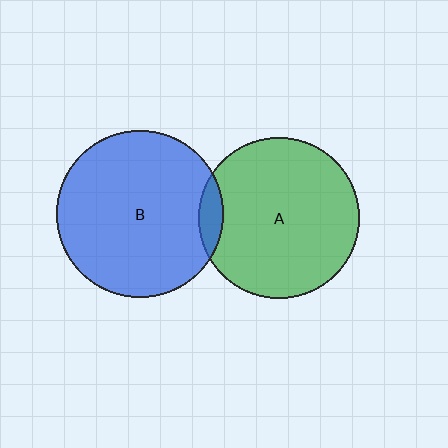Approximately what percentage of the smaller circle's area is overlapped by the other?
Approximately 5%.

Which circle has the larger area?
Circle B (blue).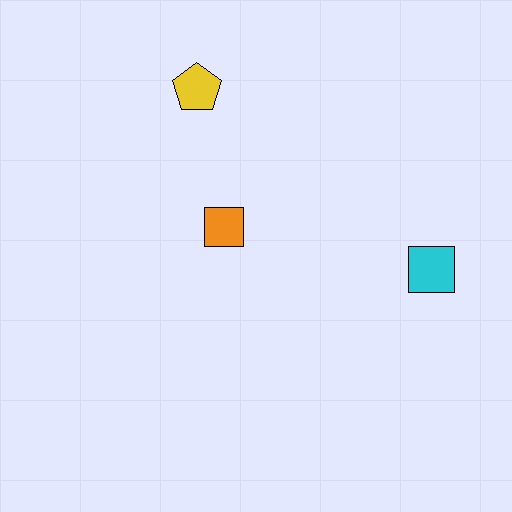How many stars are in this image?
There are no stars.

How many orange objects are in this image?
There is 1 orange object.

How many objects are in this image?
There are 3 objects.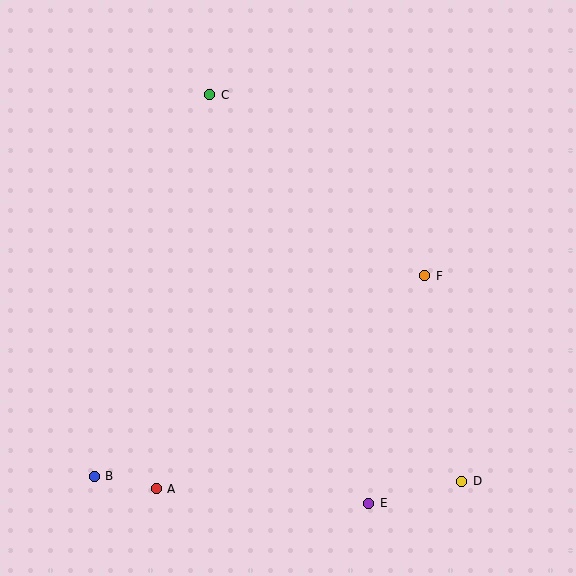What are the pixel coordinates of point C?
Point C is at (210, 95).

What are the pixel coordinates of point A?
Point A is at (156, 489).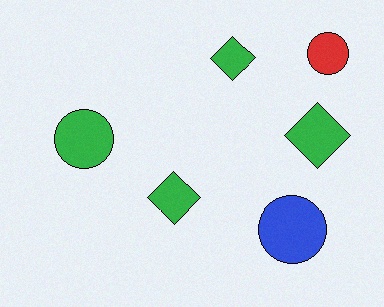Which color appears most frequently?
Green, with 4 objects.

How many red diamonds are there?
There are no red diamonds.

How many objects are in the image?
There are 6 objects.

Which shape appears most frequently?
Circle, with 3 objects.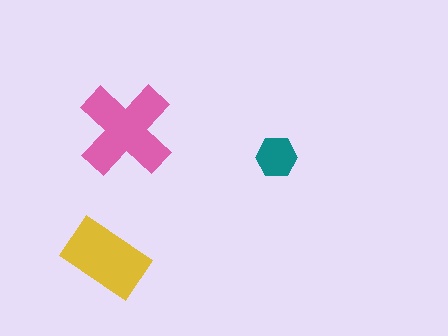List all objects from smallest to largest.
The teal hexagon, the yellow rectangle, the pink cross.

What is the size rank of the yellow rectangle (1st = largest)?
2nd.